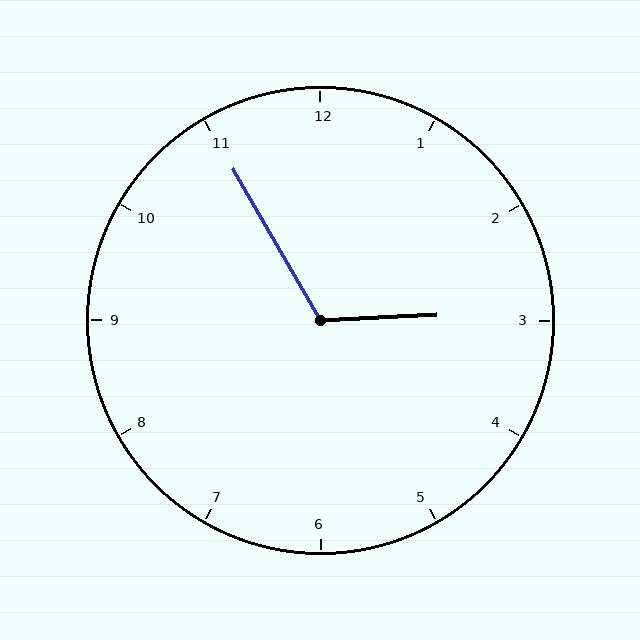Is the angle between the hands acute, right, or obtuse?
It is obtuse.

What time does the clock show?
2:55.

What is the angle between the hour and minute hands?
Approximately 118 degrees.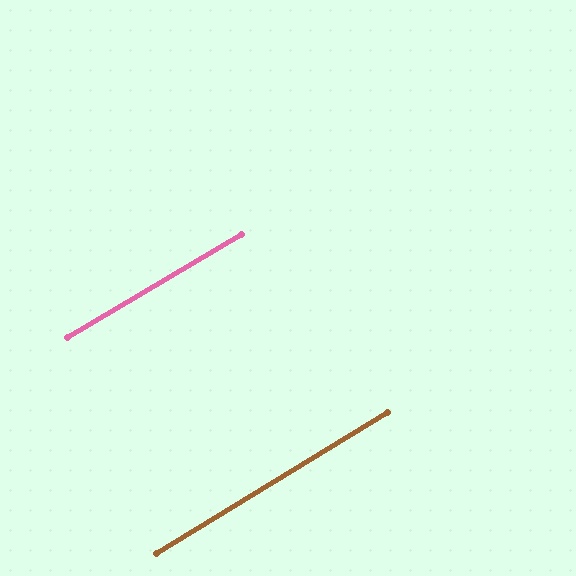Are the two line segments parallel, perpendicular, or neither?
Parallel — their directions differ by only 0.8°.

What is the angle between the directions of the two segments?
Approximately 1 degree.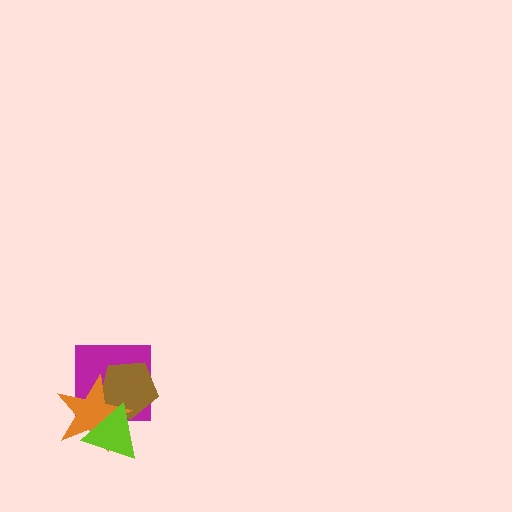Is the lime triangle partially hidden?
No, no other shape covers it.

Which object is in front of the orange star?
The lime triangle is in front of the orange star.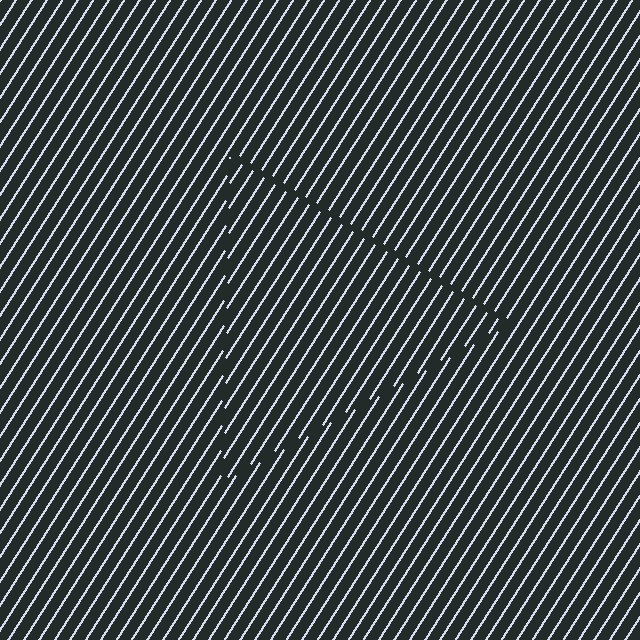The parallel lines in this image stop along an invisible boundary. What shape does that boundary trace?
An illusory triangle. The interior of the shape contains the same grating, shifted by half a period — the contour is defined by the phase discontinuity where line-ends from the inner and outer gratings abut.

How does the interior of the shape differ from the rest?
The interior of the shape contains the same grating, shifted by half a period — the contour is defined by the phase discontinuity where line-ends from the inner and outer gratings abut.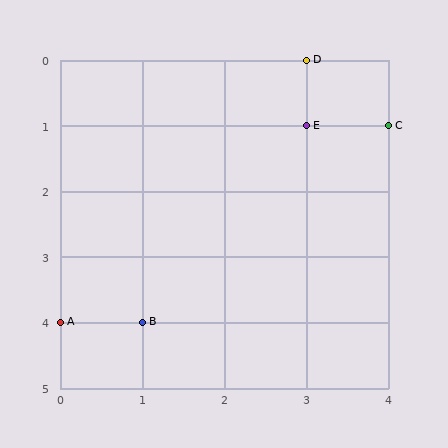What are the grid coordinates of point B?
Point B is at grid coordinates (1, 4).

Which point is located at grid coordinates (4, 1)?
Point C is at (4, 1).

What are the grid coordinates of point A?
Point A is at grid coordinates (0, 4).